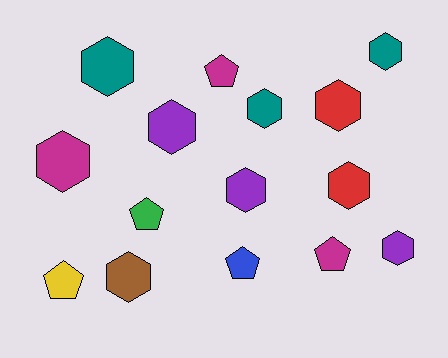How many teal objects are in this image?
There are 3 teal objects.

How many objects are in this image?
There are 15 objects.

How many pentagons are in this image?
There are 5 pentagons.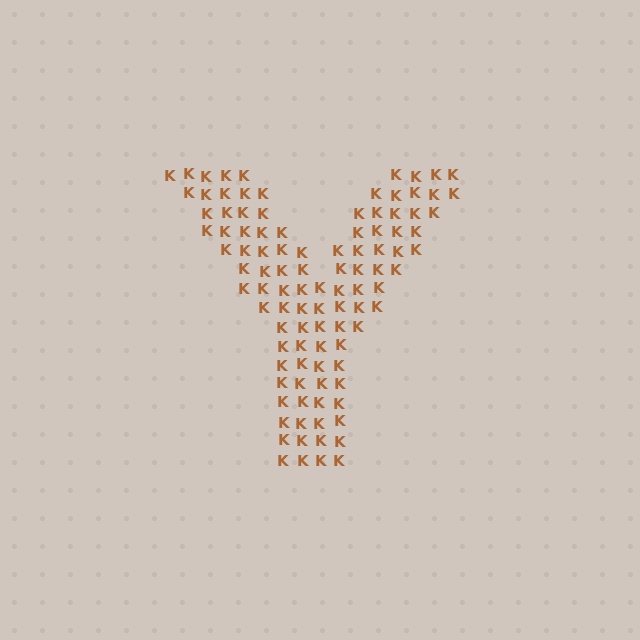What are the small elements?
The small elements are letter K's.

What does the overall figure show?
The overall figure shows the letter Y.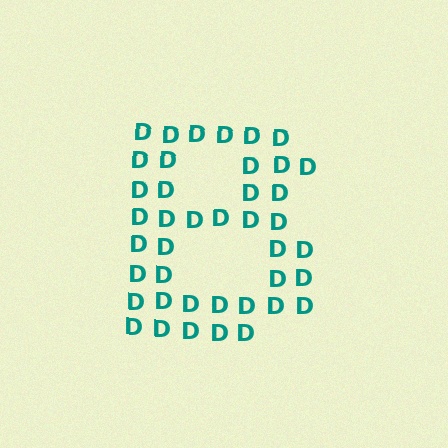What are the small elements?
The small elements are letter D's.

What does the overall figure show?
The overall figure shows the letter B.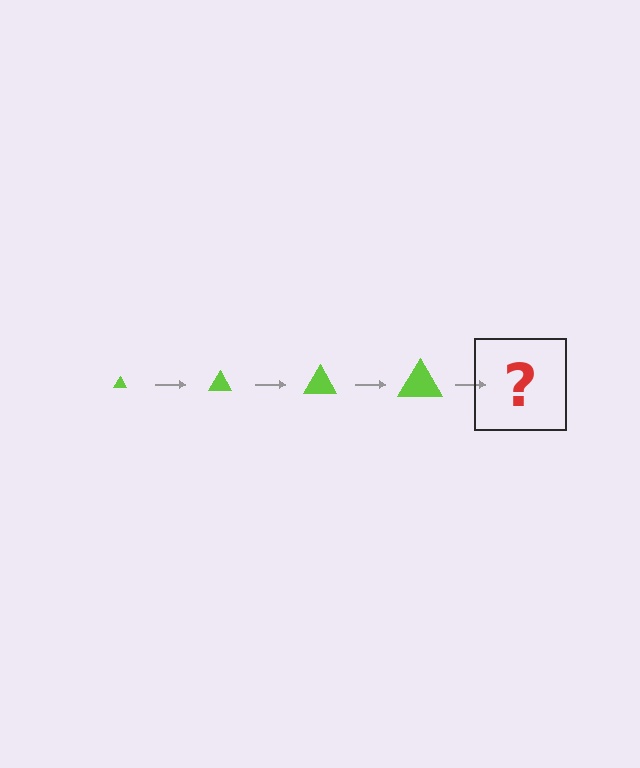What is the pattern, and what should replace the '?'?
The pattern is that the triangle gets progressively larger each step. The '?' should be a lime triangle, larger than the previous one.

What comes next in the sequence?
The next element should be a lime triangle, larger than the previous one.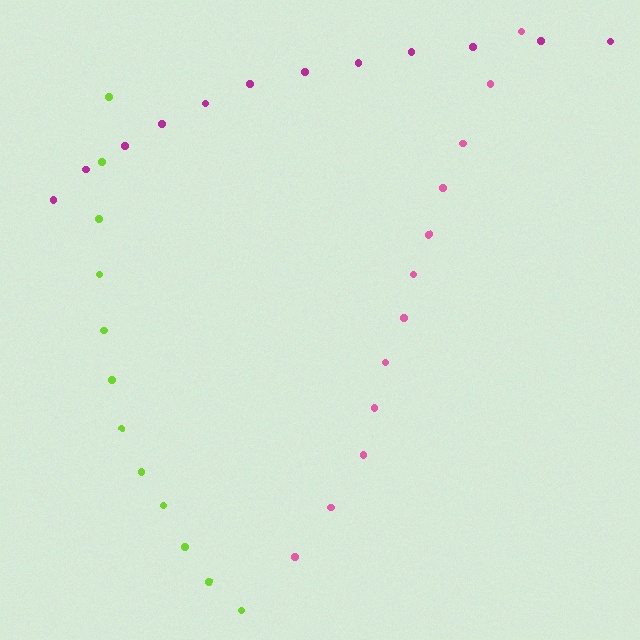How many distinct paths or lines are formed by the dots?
There are 3 distinct paths.